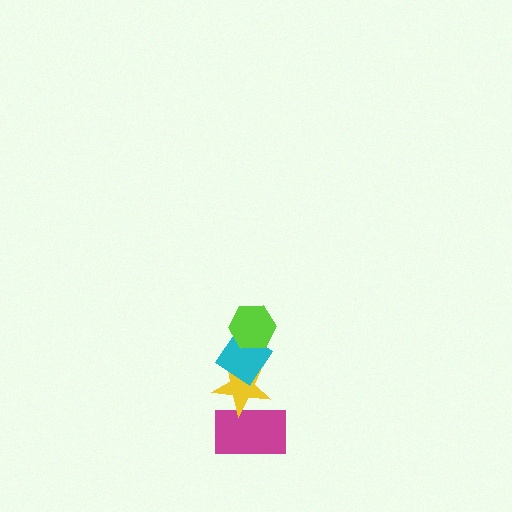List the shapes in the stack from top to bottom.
From top to bottom: the lime hexagon, the cyan diamond, the yellow star, the magenta rectangle.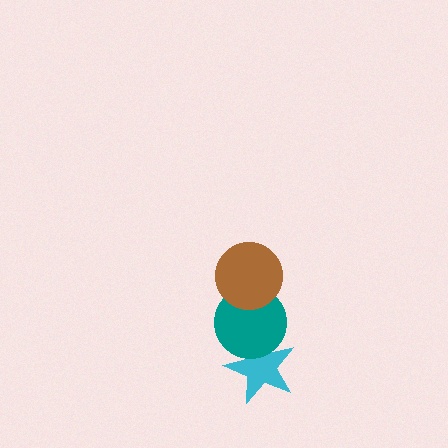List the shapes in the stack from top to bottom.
From top to bottom: the brown circle, the teal circle, the cyan star.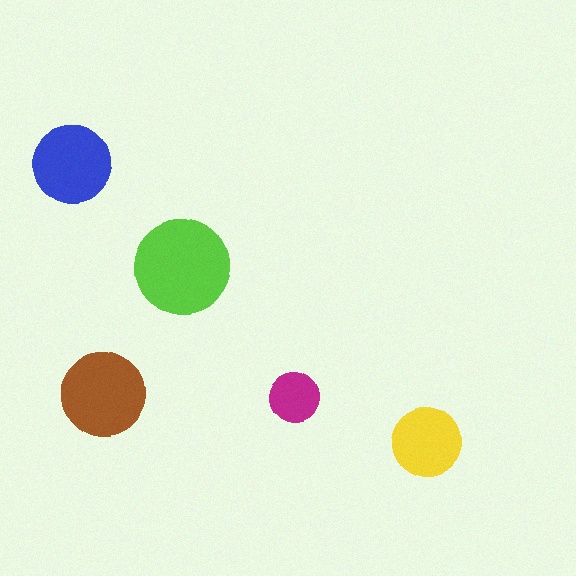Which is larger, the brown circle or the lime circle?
The lime one.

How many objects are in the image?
There are 5 objects in the image.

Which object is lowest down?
The yellow circle is bottommost.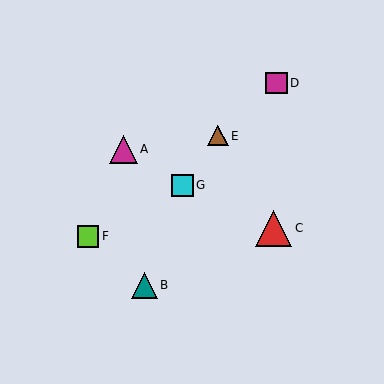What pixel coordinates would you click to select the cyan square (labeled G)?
Click at (182, 185) to select the cyan square G.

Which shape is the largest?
The red triangle (labeled C) is the largest.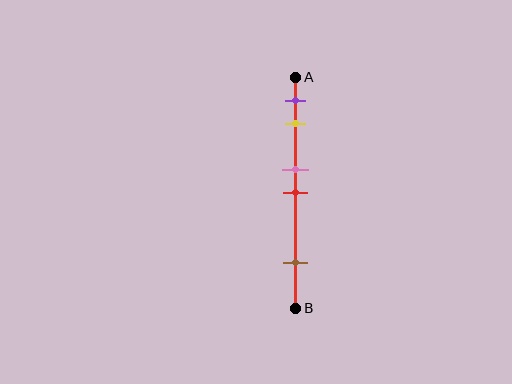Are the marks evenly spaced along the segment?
No, the marks are not evenly spaced.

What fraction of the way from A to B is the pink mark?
The pink mark is approximately 40% (0.4) of the way from A to B.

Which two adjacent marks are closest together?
The pink and red marks are the closest adjacent pair.